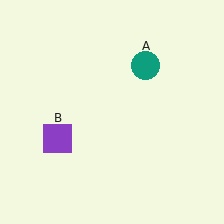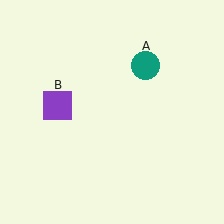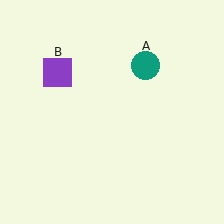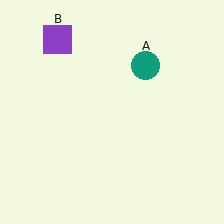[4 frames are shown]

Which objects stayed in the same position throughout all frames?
Teal circle (object A) remained stationary.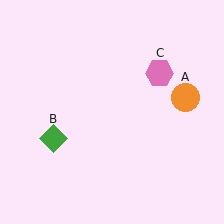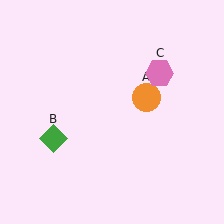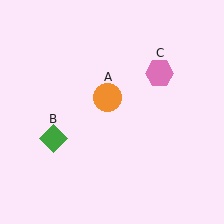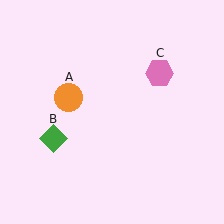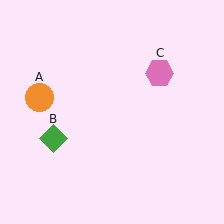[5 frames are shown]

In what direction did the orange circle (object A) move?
The orange circle (object A) moved left.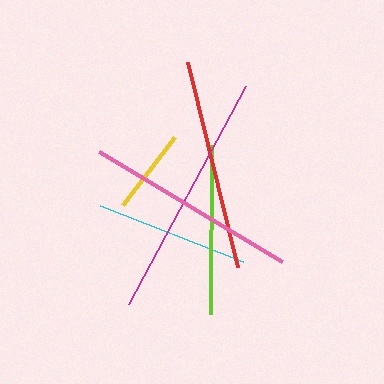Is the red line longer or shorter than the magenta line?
The magenta line is longer than the red line.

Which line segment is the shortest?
The yellow line is the shortest at approximately 86 pixels.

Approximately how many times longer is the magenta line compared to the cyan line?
The magenta line is approximately 1.6 times the length of the cyan line.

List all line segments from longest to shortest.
From longest to shortest: magenta, pink, red, lime, cyan, yellow.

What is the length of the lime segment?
The lime segment is approximately 169 pixels long.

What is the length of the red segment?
The red segment is approximately 211 pixels long.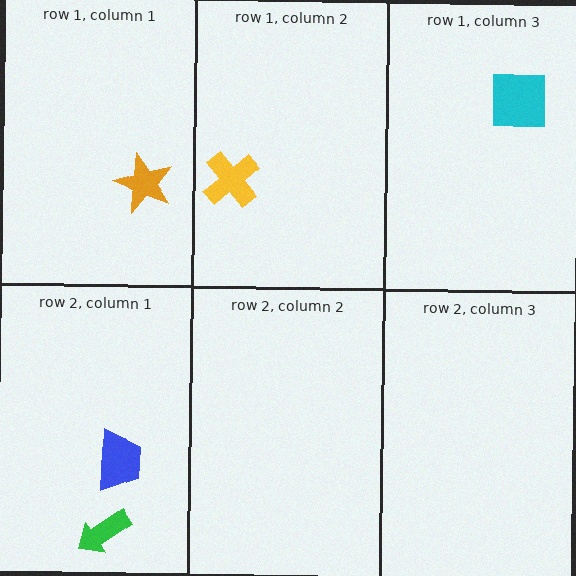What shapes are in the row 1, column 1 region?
The orange star.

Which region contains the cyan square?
The row 1, column 3 region.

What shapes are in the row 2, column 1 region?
The blue trapezoid, the green arrow.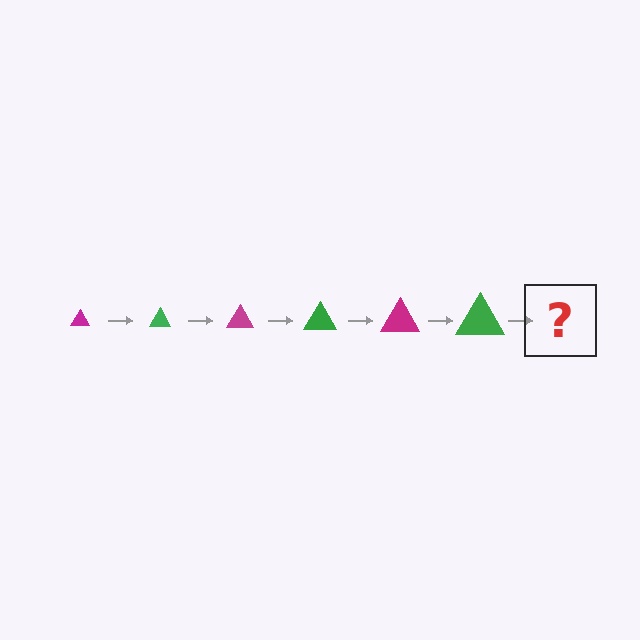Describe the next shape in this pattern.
It should be a magenta triangle, larger than the previous one.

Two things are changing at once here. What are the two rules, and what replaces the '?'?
The two rules are that the triangle grows larger each step and the color cycles through magenta and green. The '?' should be a magenta triangle, larger than the previous one.